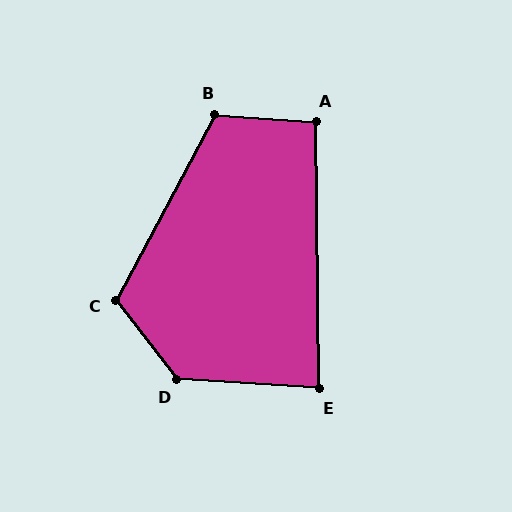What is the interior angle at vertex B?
Approximately 114 degrees (obtuse).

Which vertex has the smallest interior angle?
E, at approximately 86 degrees.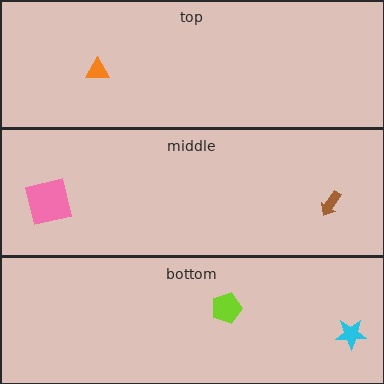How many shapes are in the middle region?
2.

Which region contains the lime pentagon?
The bottom region.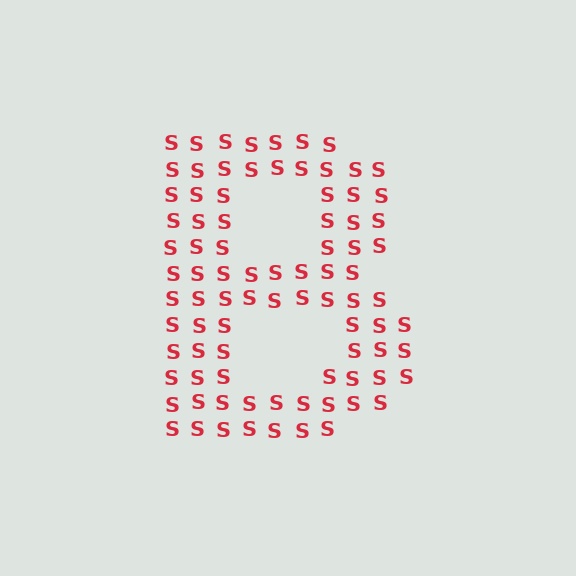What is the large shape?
The large shape is the letter B.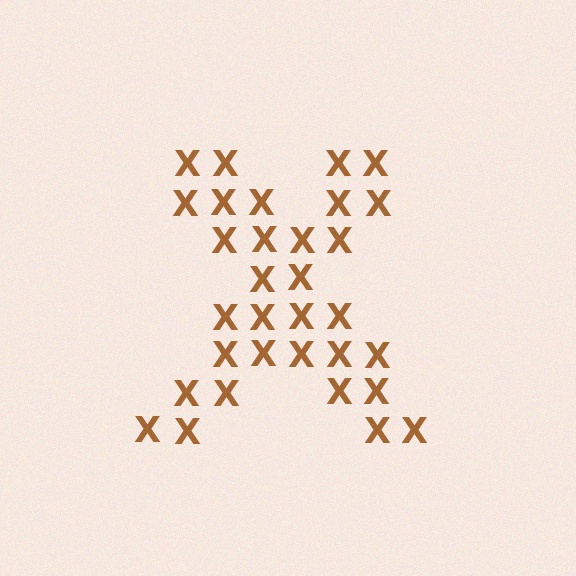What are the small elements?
The small elements are letter X's.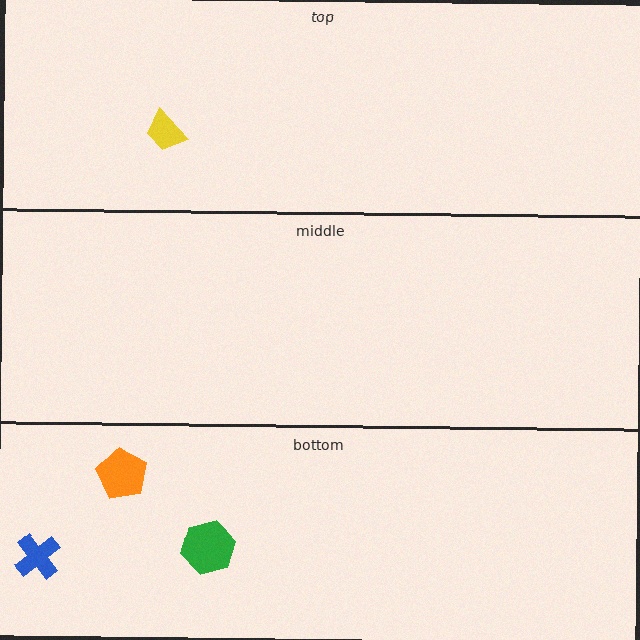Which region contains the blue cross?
The bottom region.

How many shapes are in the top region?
1.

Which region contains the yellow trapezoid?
The top region.